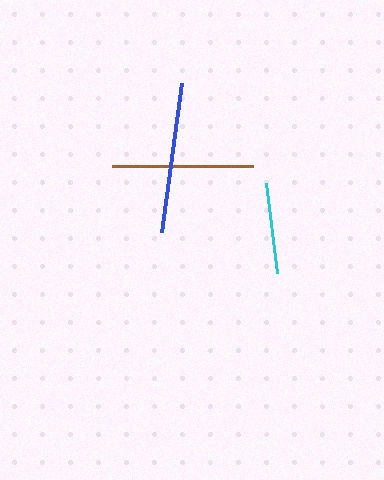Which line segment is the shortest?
The cyan line is the shortest at approximately 91 pixels.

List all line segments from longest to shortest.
From longest to shortest: blue, brown, cyan.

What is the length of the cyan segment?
The cyan segment is approximately 91 pixels long.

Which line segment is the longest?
The blue line is the longest at approximately 151 pixels.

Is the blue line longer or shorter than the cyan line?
The blue line is longer than the cyan line.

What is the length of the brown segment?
The brown segment is approximately 140 pixels long.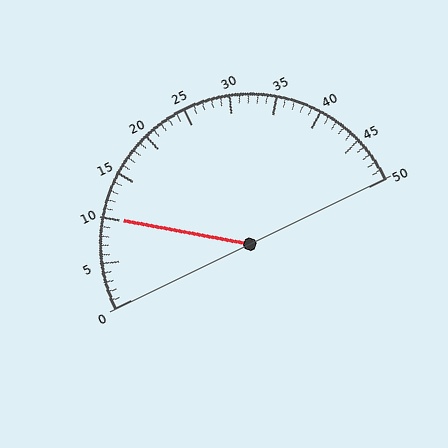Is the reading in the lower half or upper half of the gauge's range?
The reading is in the lower half of the range (0 to 50).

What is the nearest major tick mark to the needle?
The nearest major tick mark is 10.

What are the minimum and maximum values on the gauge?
The gauge ranges from 0 to 50.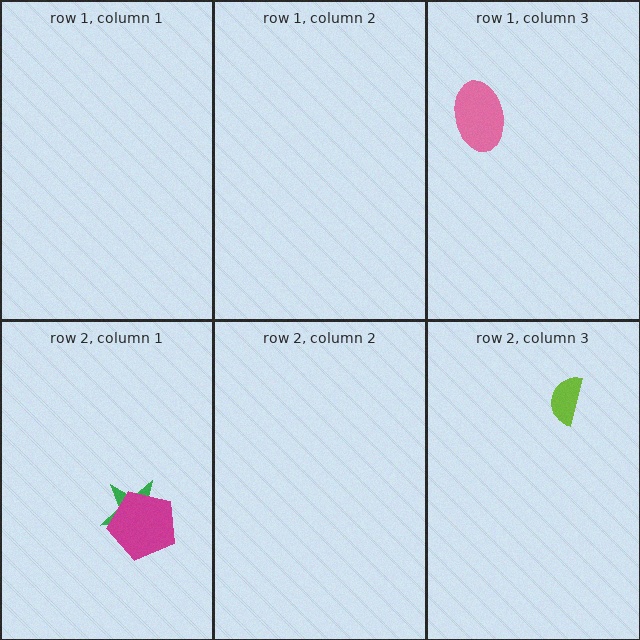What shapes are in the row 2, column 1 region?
The green star, the magenta pentagon.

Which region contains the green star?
The row 2, column 1 region.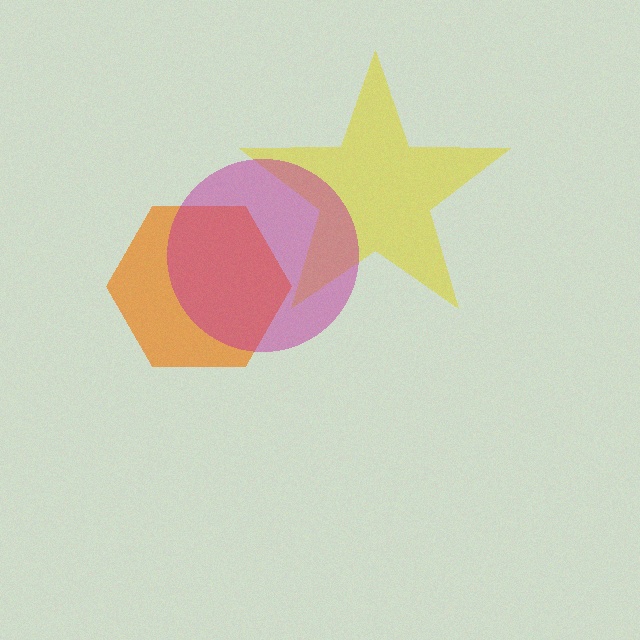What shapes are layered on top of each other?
The layered shapes are: a yellow star, an orange hexagon, a magenta circle.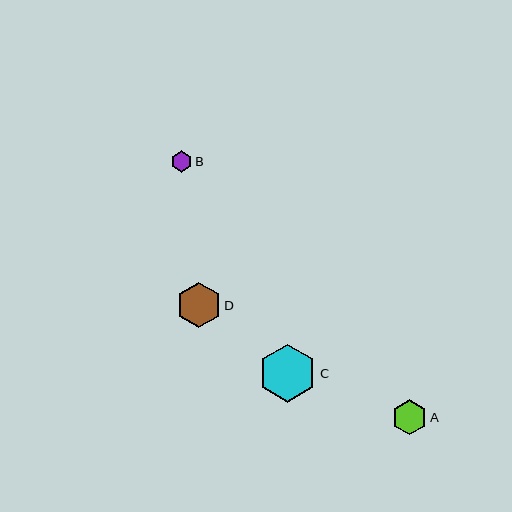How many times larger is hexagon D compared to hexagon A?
Hexagon D is approximately 1.3 times the size of hexagon A.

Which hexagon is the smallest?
Hexagon B is the smallest with a size of approximately 21 pixels.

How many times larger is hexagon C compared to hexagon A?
Hexagon C is approximately 1.7 times the size of hexagon A.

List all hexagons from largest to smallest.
From largest to smallest: C, D, A, B.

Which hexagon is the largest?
Hexagon C is the largest with a size of approximately 58 pixels.